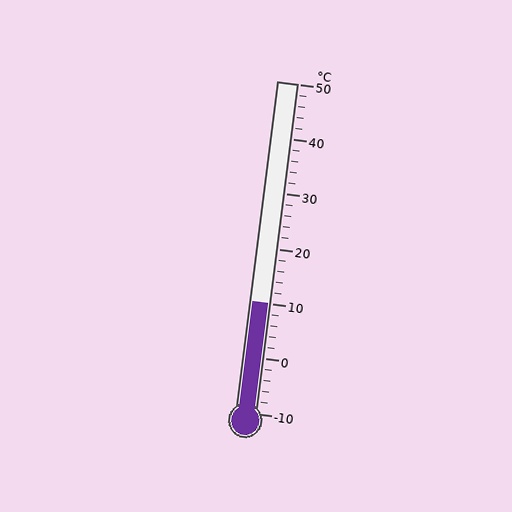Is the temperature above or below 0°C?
The temperature is above 0°C.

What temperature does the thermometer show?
The thermometer shows approximately 10°C.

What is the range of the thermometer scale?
The thermometer scale ranges from -10°C to 50°C.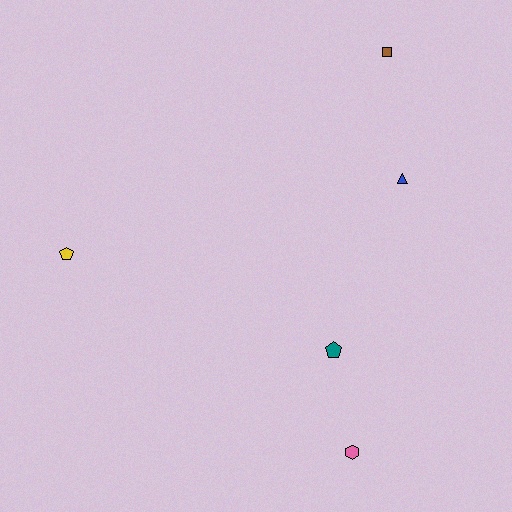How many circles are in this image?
There are no circles.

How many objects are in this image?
There are 5 objects.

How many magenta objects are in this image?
There are no magenta objects.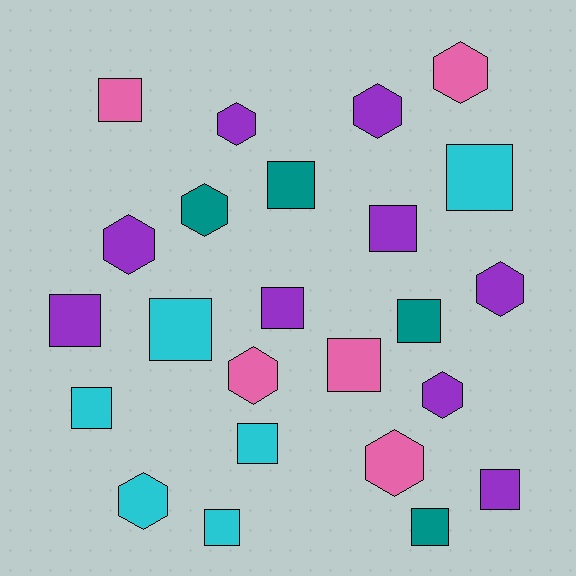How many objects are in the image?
There are 24 objects.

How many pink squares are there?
There are 2 pink squares.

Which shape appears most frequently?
Square, with 14 objects.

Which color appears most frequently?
Purple, with 9 objects.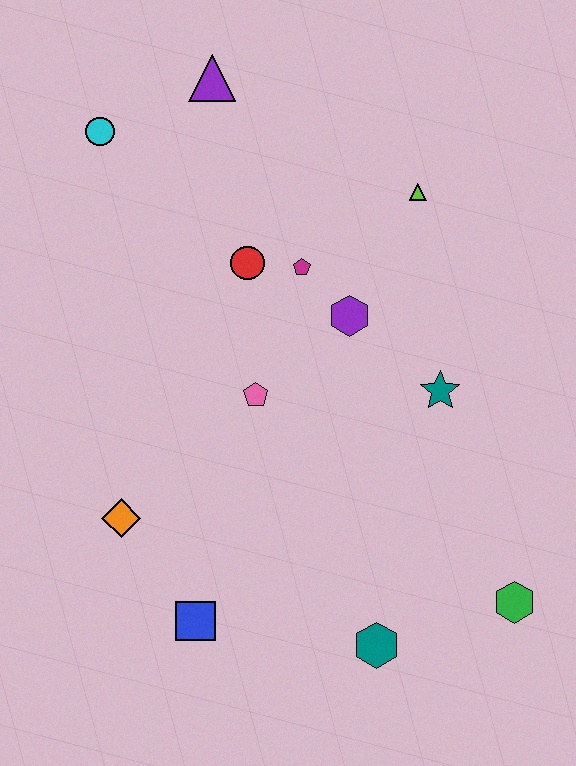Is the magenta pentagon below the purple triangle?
Yes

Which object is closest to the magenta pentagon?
The red circle is closest to the magenta pentagon.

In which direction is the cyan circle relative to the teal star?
The cyan circle is to the left of the teal star.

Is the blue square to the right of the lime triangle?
No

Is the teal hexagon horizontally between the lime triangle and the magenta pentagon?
Yes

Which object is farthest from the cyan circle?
The green hexagon is farthest from the cyan circle.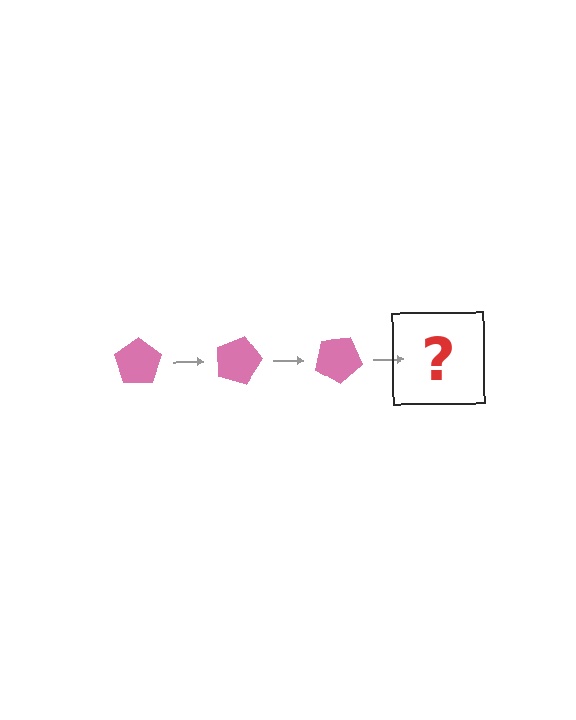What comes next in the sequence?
The next element should be a pink pentagon rotated 45 degrees.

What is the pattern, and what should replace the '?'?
The pattern is that the pentagon rotates 15 degrees each step. The '?' should be a pink pentagon rotated 45 degrees.